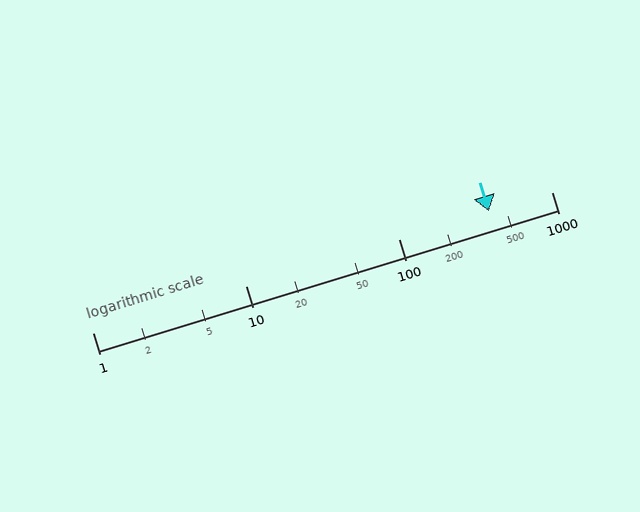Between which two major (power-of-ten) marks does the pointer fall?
The pointer is between 100 and 1000.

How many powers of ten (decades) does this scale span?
The scale spans 3 decades, from 1 to 1000.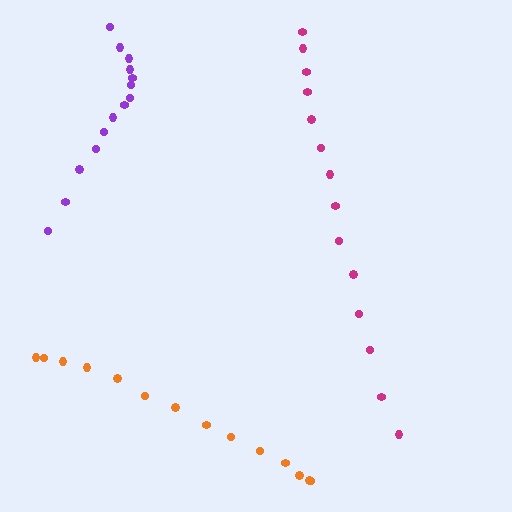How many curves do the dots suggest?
There are 3 distinct paths.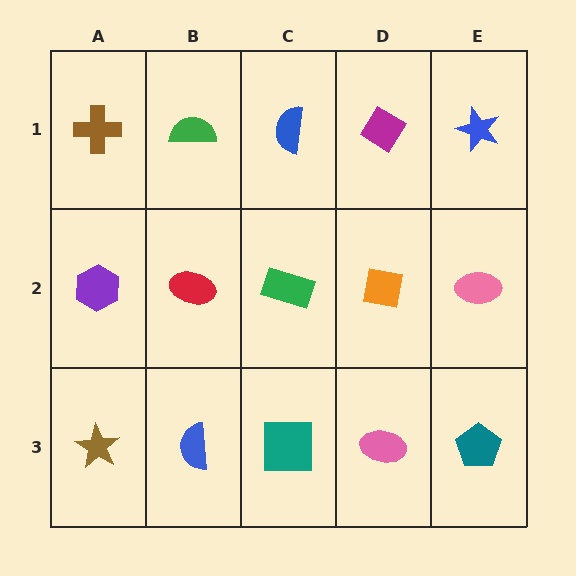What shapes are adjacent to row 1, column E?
A pink ellipse (row 2, column E), a magenta diamond (row 1, column D).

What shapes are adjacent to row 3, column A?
A purple hexagon (row 2, column A), a blue semicircle (row 3, column B).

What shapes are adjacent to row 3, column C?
A green rectangle (row 2, column C), a blue semicircle (row 3, column B), a pink ellipse (row 3, column D).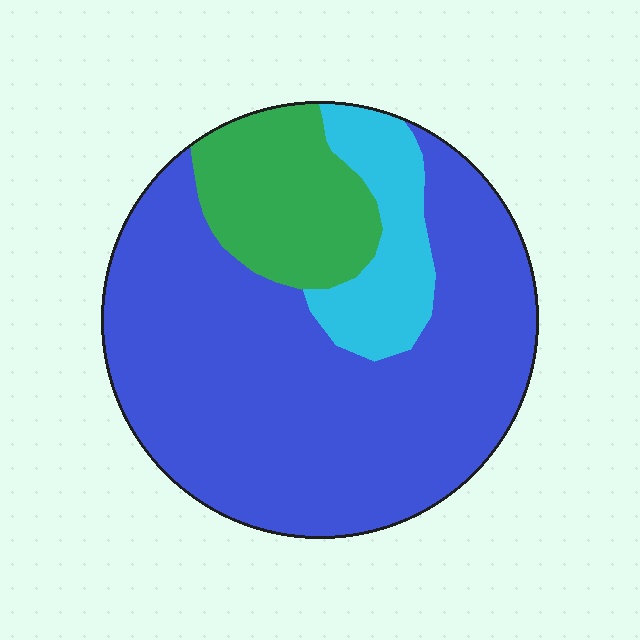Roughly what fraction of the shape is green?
Green takes up about one sixth (1/6) of the shape.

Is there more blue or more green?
Blue.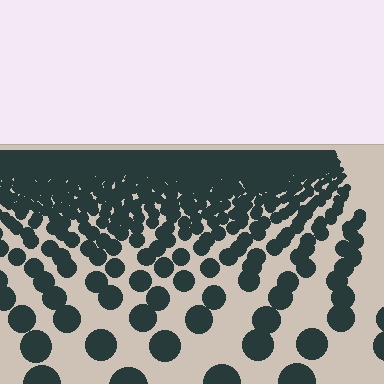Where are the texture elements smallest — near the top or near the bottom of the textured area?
Near the top.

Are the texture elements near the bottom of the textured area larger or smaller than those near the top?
Larger. Near the bottom, elements are closer to the viewer and appear at a bigger on-screen size.